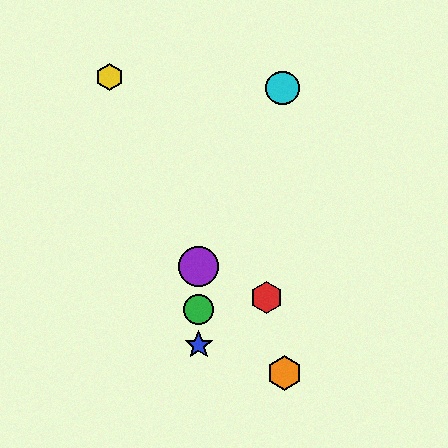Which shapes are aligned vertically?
The blue star, the green circle, the purple circle are aligned vertically.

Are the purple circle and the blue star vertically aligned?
Yes, both are at x≈199.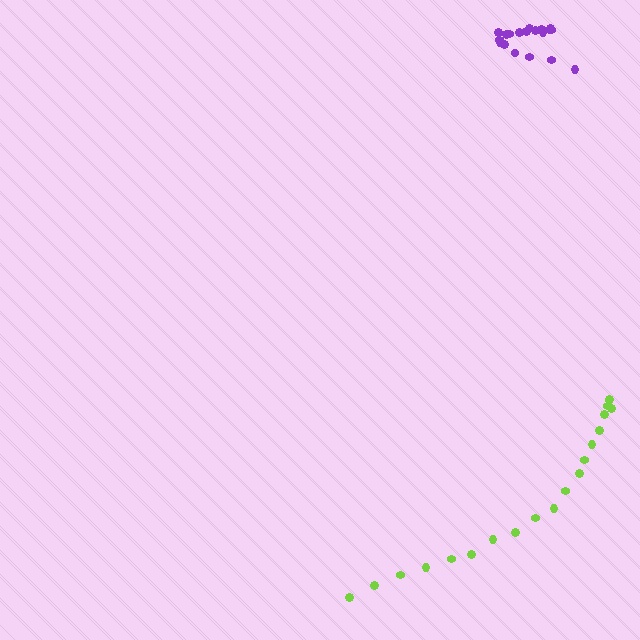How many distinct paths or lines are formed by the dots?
There are 2 distinct paths.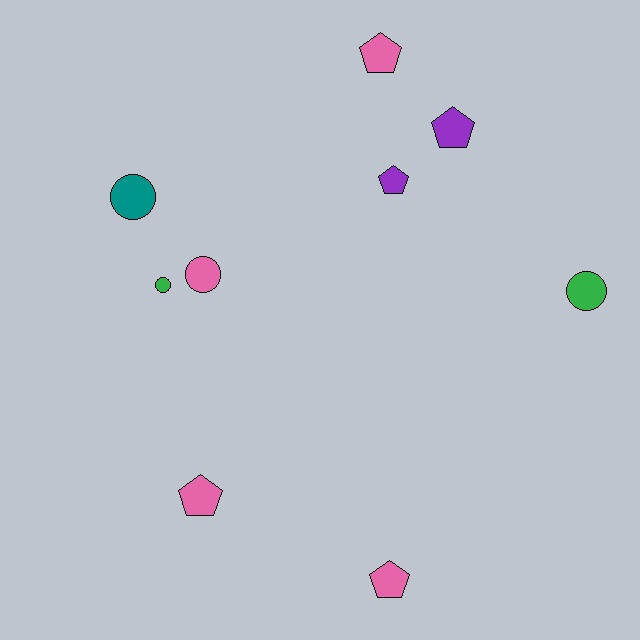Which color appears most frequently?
Pink, with 4 objects.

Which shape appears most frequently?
Pentagon, with 5 objects.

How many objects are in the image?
There are 9 objects.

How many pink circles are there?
There is 1 pink circle.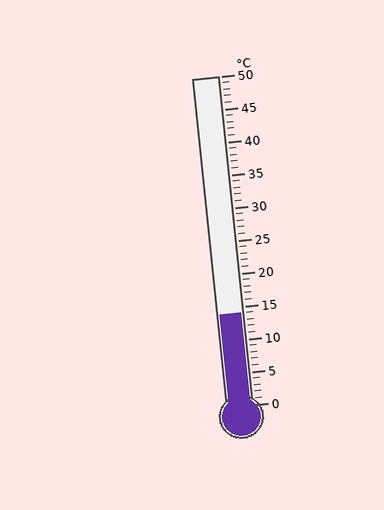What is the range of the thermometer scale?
The thermometer scale ranges from 0°C to 50°C.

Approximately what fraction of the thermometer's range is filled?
The thermometer is filled to approximately 30% of its range.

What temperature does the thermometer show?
The thermometer shows approximately 14°C.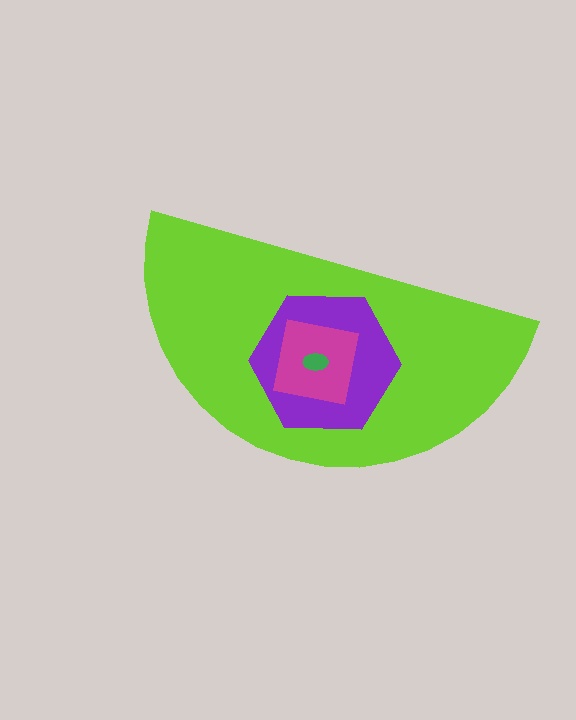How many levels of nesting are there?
4.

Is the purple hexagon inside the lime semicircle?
Yes.